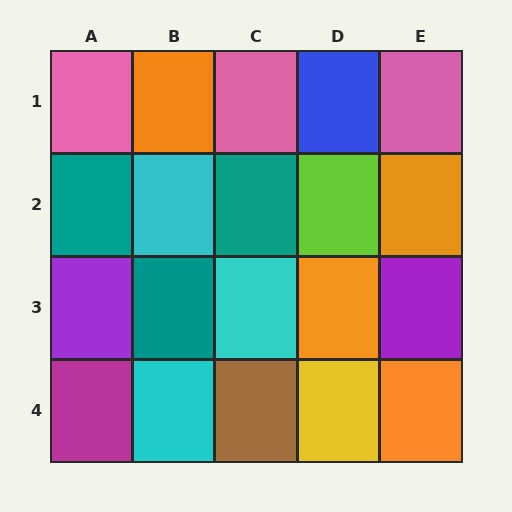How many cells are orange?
4 cells are orange.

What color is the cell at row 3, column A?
Purple.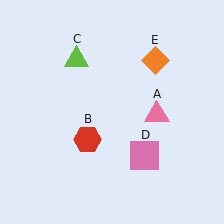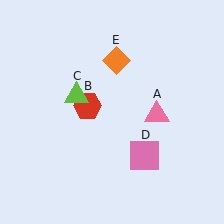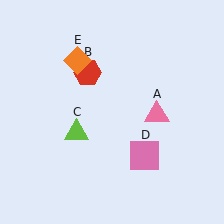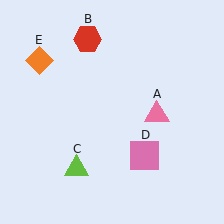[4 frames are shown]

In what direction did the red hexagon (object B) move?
The red hexagon (object B) moved up.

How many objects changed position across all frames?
3 objects changed position: red hexagon (object B), lime triangle (object C), orange diamond (object E).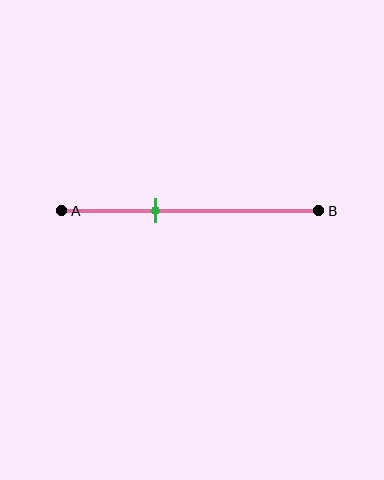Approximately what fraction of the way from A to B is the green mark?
The green mark is approximately 35% of the way from A to B.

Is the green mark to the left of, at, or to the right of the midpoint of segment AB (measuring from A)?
The green mark is to the left of the midpoint of segment AB.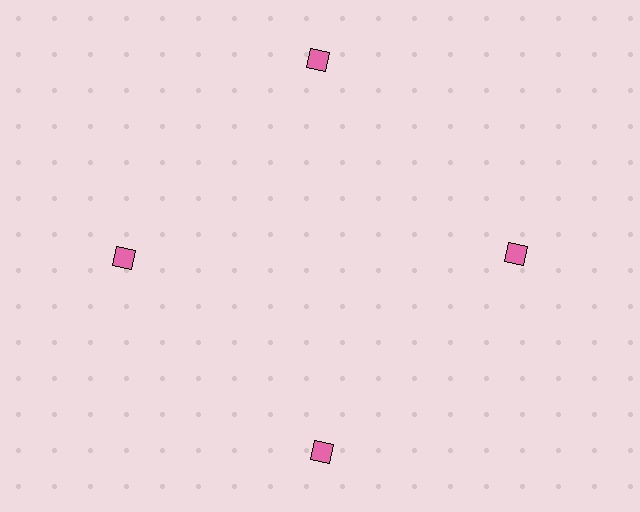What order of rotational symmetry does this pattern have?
This pattern has 4-fold rotational symmetry.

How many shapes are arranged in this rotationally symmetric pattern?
There are 4 shapes, arranged in 4 groups of 1.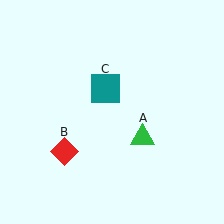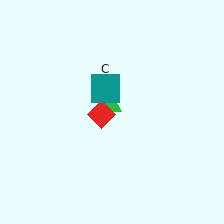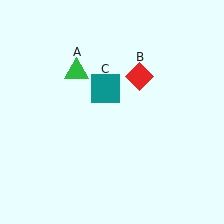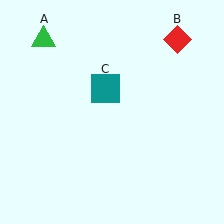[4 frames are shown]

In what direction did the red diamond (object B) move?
The red diamond (object B) moved up and to the right.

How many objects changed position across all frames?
2 objects changed position: green triangle (object A), red diamond (object B).